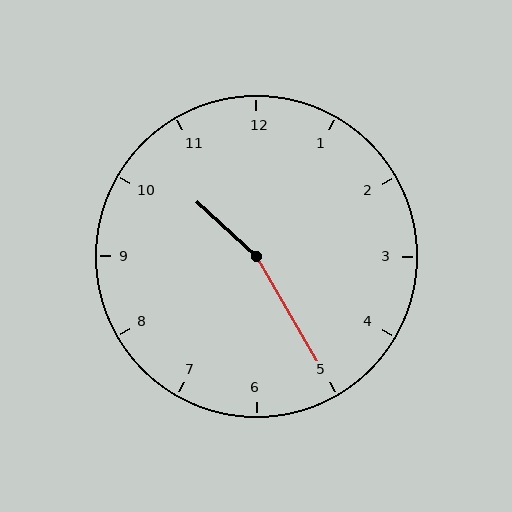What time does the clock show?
10:25.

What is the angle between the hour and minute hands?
Approximately 162 degrees.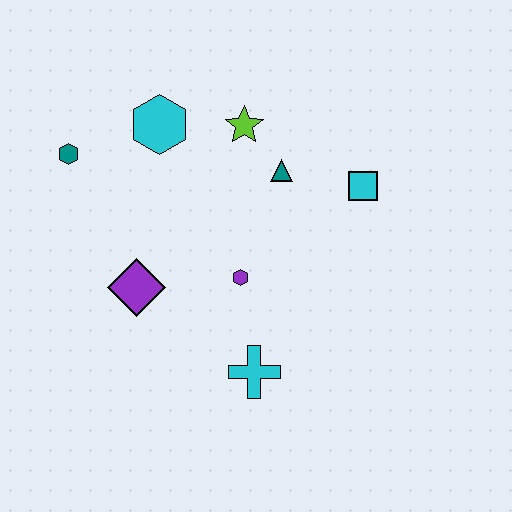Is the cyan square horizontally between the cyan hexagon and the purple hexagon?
No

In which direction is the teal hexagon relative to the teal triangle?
The teal hexagon is to the left of the teal triangle.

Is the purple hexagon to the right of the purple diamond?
Yes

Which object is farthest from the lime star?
The cyan cross is farthest from the lime star.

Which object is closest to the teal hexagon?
The cyan hexagon is closest to the teal hexagon.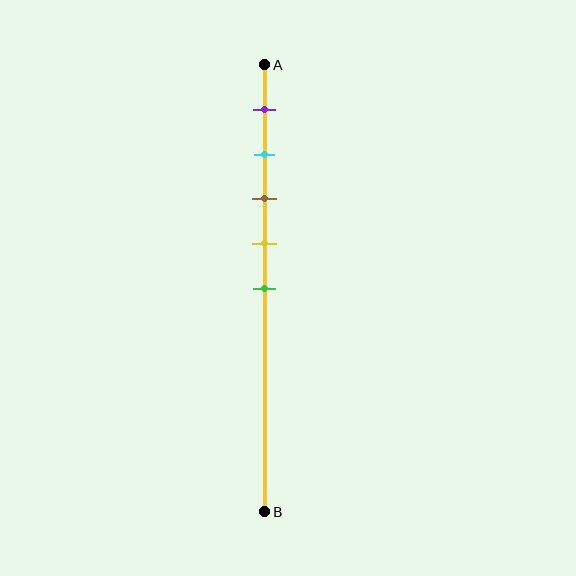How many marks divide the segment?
There are 5 marks dividing the segment.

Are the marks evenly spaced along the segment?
Yes, the marks are approximately evenly spaced.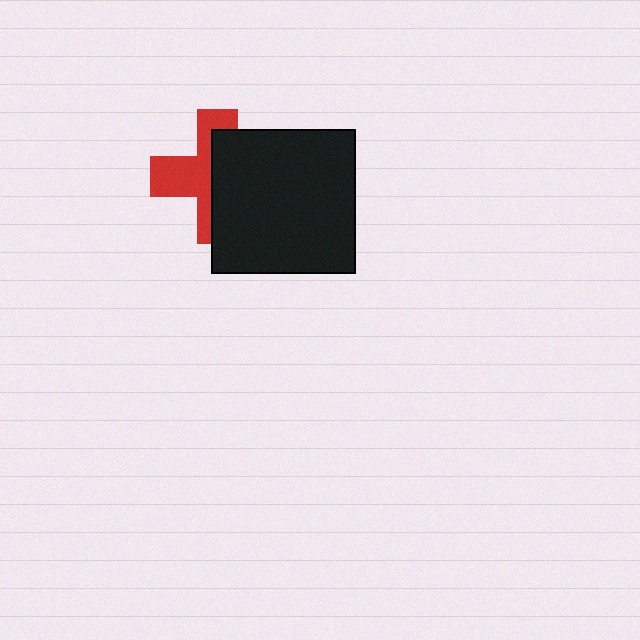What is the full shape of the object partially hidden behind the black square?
The partially hidden object is a red cross.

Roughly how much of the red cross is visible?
About half of it is visible (roughly 47%).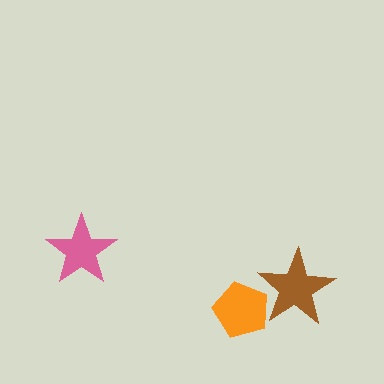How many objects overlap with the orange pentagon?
1 object overlaps with the orange pentagon.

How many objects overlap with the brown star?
1 object overlaps with the brown star.